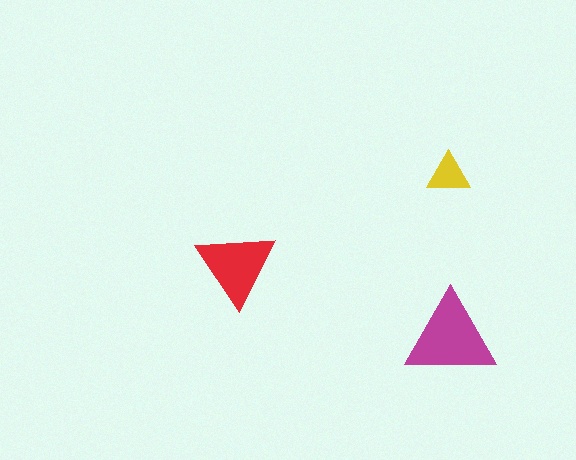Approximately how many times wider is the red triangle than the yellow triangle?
About 2 times wider.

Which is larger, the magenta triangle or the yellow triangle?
The magenta one.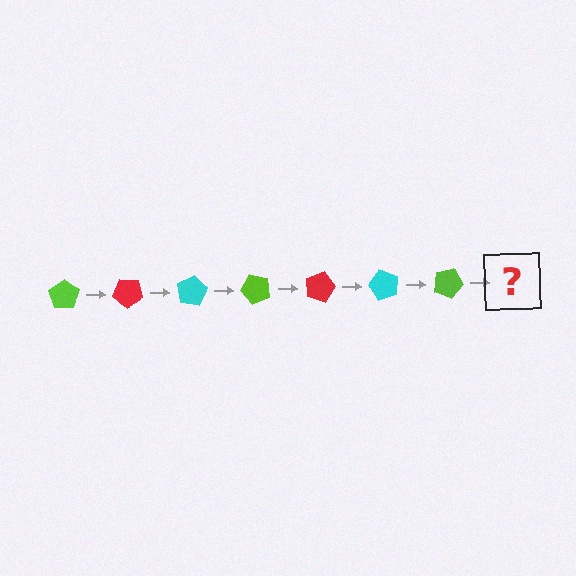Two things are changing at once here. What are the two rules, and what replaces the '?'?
The two rules are that it rotates 40 degrees each step and the color cycles through lime, red, and cyan. The '?' should be a red pentagon, rotated 280 degrees from the start.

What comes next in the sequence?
The next element should be a red pentagon, rotated 280 degrees from the start.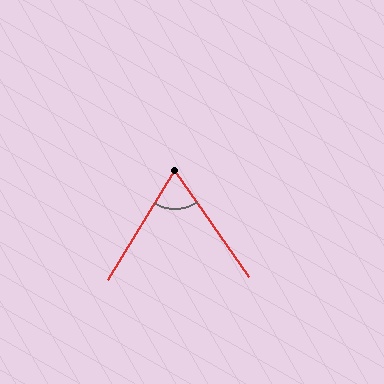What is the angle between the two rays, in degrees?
Approximately 66 degrees.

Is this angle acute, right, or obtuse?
It is acute.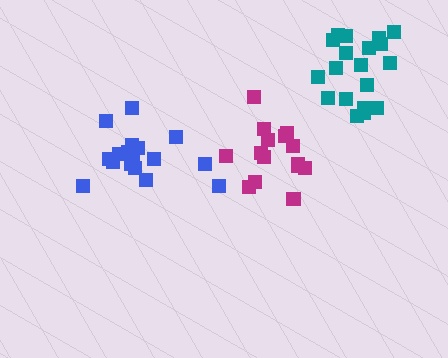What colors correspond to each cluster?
The clusters are colored: blue, teal, magenta.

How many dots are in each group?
Group 1: 17 dots, Group 2: 19 dots, Group 3: 15 dots (51 total).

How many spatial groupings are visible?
There are 3 spatial groupings.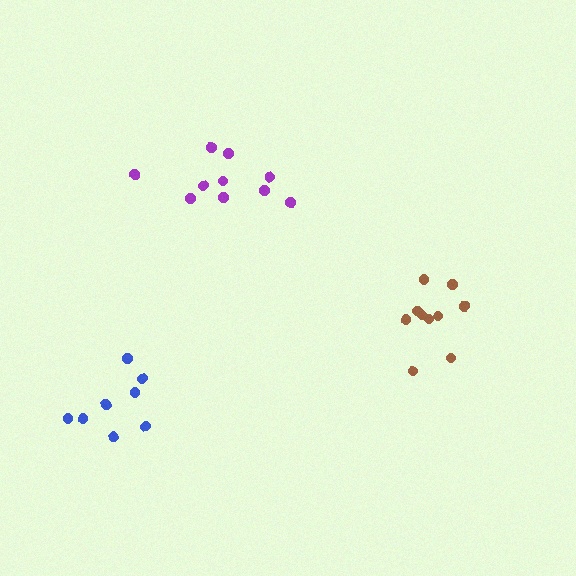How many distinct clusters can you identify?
There are 3 distinct clusters.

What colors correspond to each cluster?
The clusters are colored: purple, brown, blue.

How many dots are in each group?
Group 1: 10 dots, Group 2: 10 dots, Group 3: 8 dots (28 total).